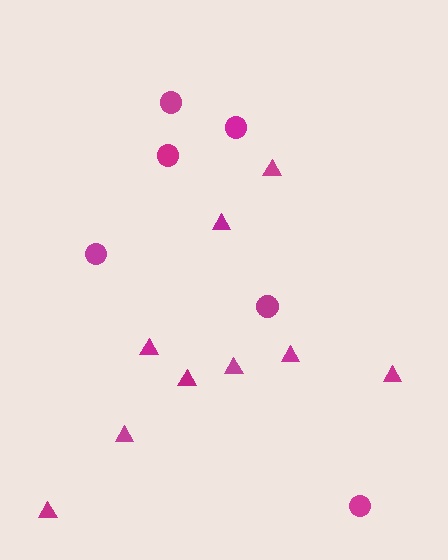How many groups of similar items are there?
There are 2 groups: one group of circles (6) and one group of triangles (9).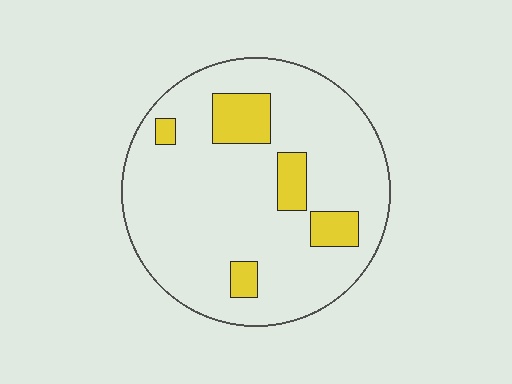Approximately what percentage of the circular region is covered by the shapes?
Approximately 15%.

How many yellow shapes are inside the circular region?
5.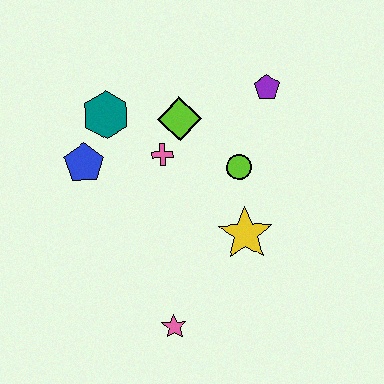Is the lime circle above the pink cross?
No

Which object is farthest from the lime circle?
The pink star is farthest from the lime circle.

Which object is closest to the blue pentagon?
The teal hexagon is closest to the blue pentagon.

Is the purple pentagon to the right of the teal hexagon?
Yes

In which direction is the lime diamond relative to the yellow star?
The lime diamond is above the yellow star.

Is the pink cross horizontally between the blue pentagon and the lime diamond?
Yes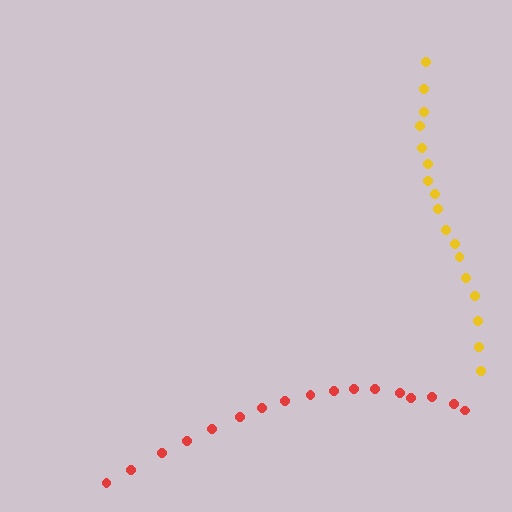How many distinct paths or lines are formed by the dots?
There are 2 distinct paths.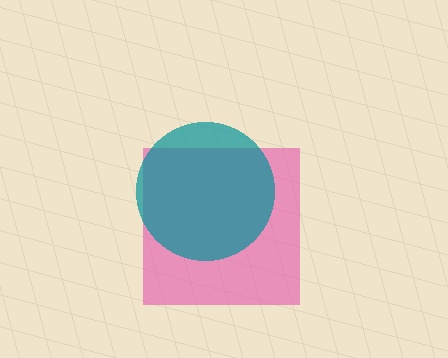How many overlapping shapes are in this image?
There are 2 overlapping shapes in the image.